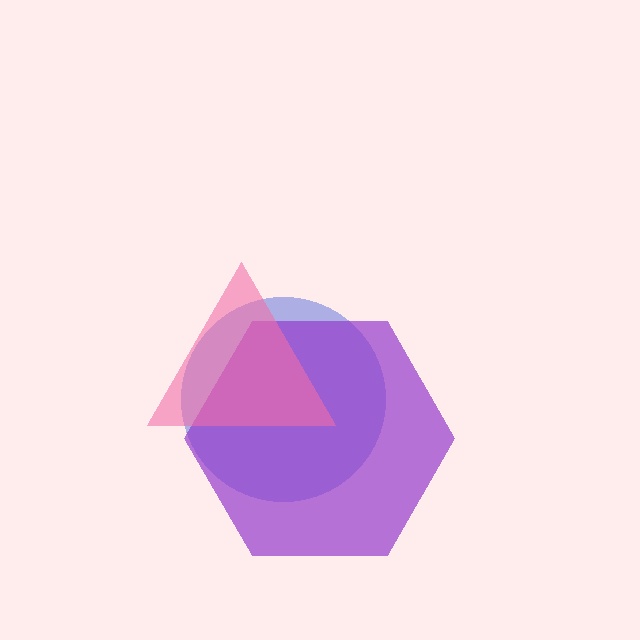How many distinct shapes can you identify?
There are 3 distinct shapes: a blue circle, a purple hexagon, a pink triangle.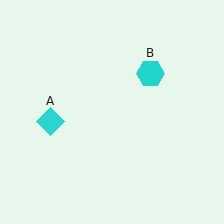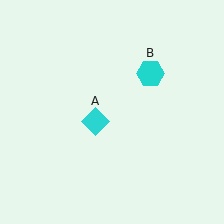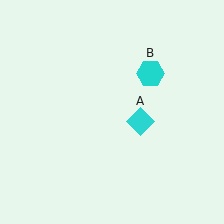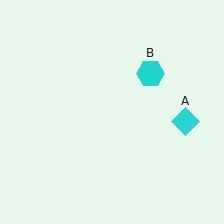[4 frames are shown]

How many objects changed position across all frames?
1 object changed position: cyan diamond (object A).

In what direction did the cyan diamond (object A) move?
The cyan diamond (object A) moved right.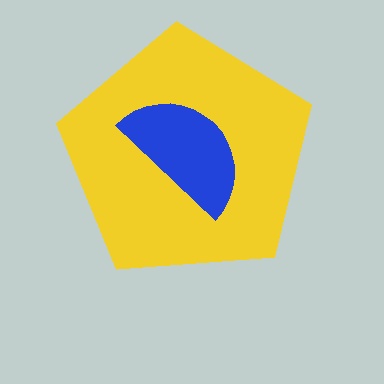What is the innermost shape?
The blue semicircle.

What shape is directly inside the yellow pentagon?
The blue semicircle.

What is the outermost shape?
The yellow pentagon.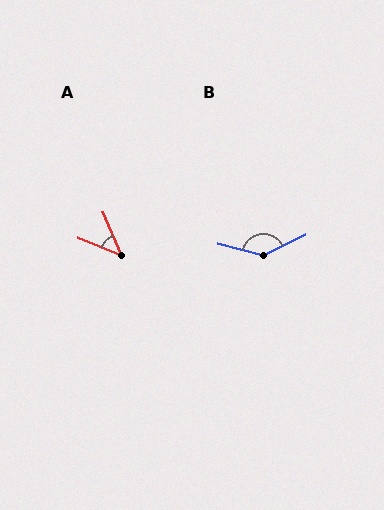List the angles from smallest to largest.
A (45°), B (139°).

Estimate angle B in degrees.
Approximately 139 degrees.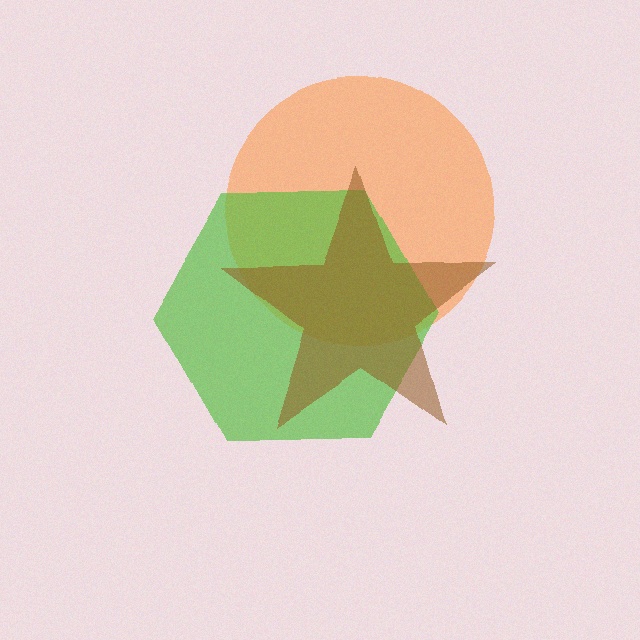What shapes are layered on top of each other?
The layered shapes are: an orange circle, a lime hexagon, a brown star.